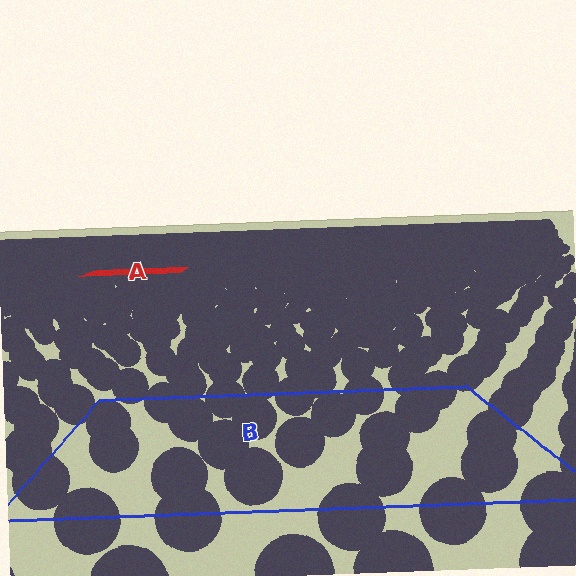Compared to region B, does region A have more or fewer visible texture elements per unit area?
Region A has more texture elements per unit area — they are packed more densely because it is farther away.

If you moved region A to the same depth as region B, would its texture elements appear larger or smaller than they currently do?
They would appear larger. At a closer depth, the same texture elements are projected at a bigger on-screen size.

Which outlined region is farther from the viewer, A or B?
Region A is farther from the viewer — the texture elements inside it appear smaller and more densely packed.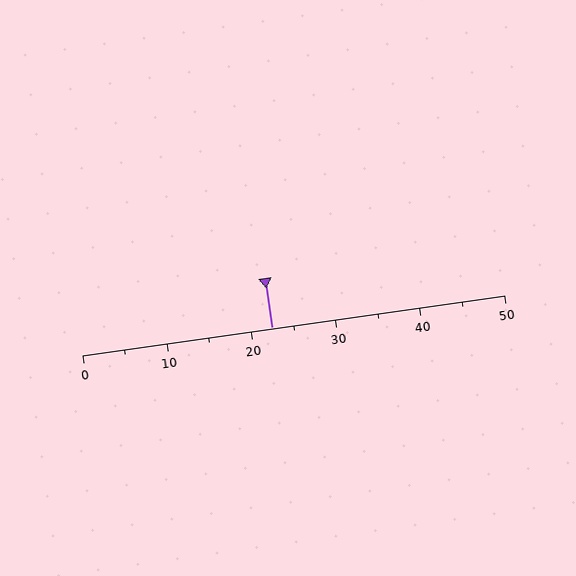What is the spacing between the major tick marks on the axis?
The major ticks are spaced 10 apart.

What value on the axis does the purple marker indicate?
The marker indicates approximately 22.5.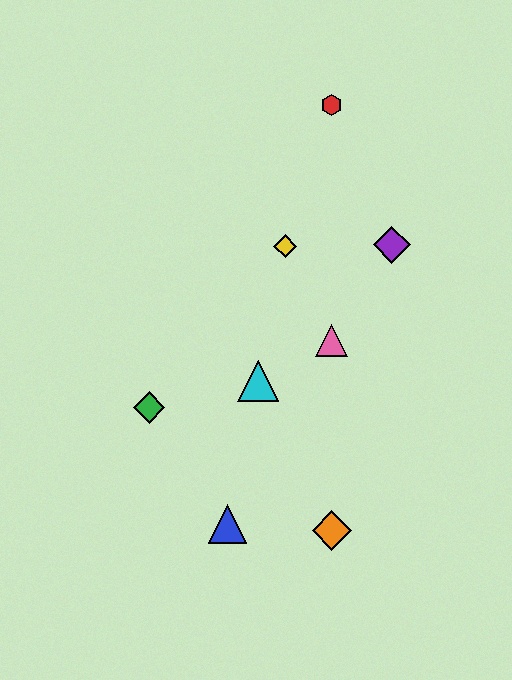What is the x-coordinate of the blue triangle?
The blue triangle is at x≈228.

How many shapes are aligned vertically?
3 shapes (the red hexagon, the orange diamond, the pink triangle) are aligned vertically.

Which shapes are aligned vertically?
The red hexagon, the orange diamond, the pink triangle are aligned vertically.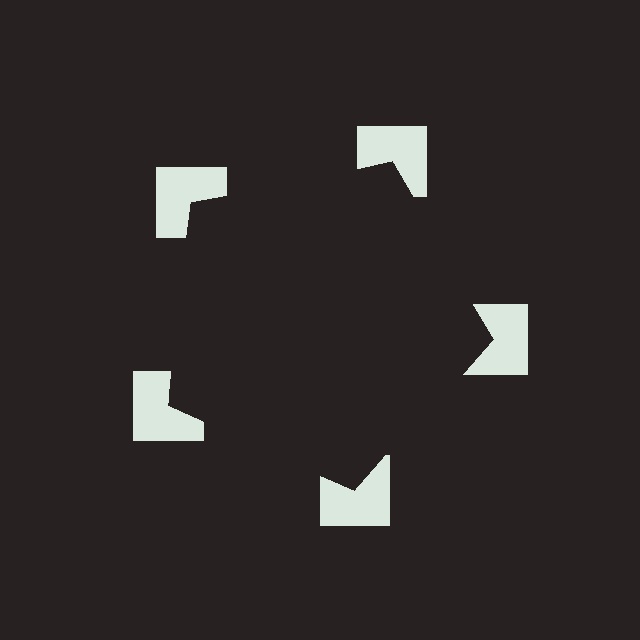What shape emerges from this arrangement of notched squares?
An illusory pentagon — its edges are inferred from the aligned wedge cuts in the notched squares, not physically drawn.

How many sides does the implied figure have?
5 sides.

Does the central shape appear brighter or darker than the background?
It typically appears slightly darker than the background, even though no actual brightness change is drawn.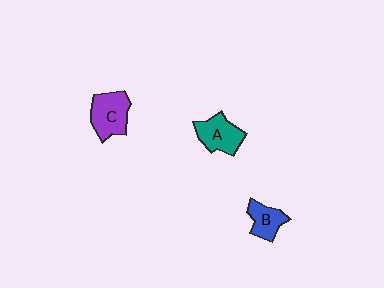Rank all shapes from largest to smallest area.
From largest to smallest: C (purple), A (teal), B (blue).